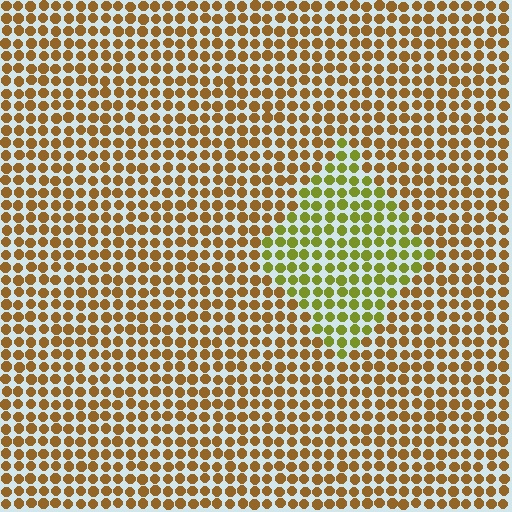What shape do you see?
I see a diamond.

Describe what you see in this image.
The image is filled with small brown elements in a uniform arrangement. A diamond-shaped region is visible where the elements are tinted to a slightly different hue, forming a subtle color boundary.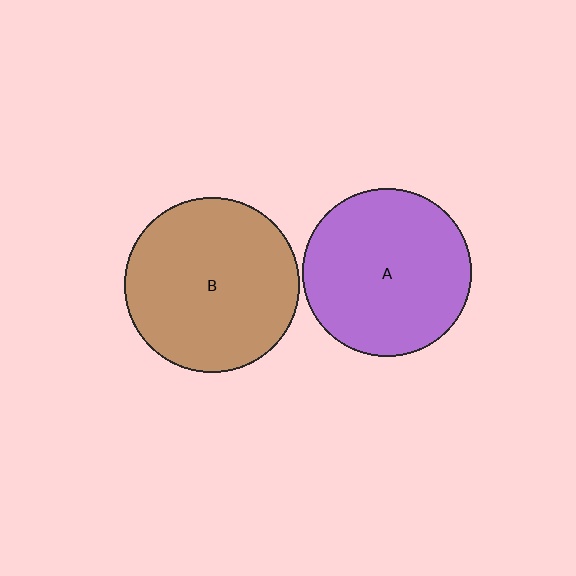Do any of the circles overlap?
No, none of the circles overlap.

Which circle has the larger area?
Circle B (brown).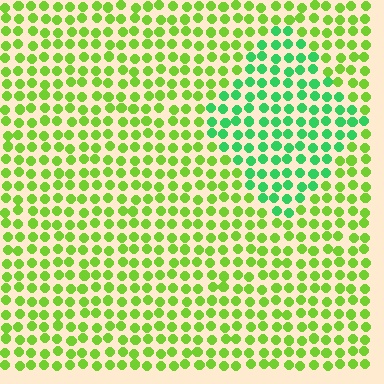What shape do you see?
I see a diamond.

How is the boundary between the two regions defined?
The boundary is defined purely by a slight shift in hue (about 42 degrees). Spacing, size, and orientation are identical on both sides.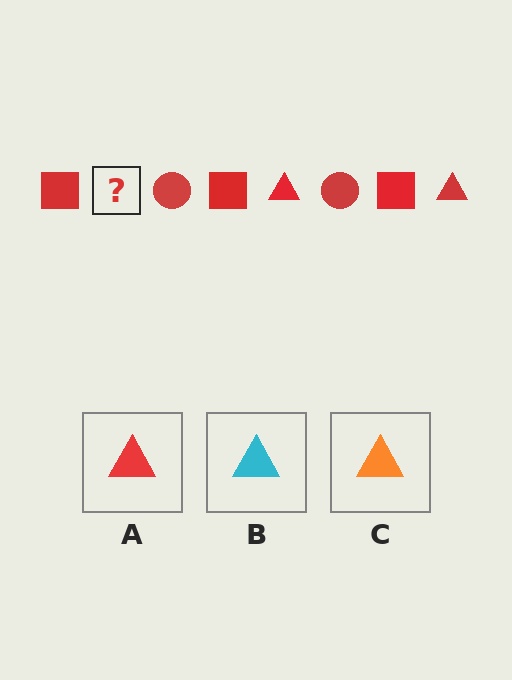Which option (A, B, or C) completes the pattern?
A.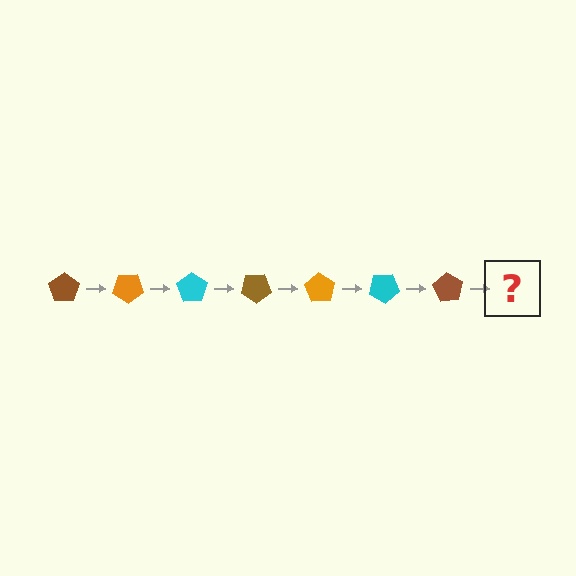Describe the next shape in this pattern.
It should be an orange pentagon, rotated 245 degrees from the start.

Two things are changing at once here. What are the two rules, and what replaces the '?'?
The two rules are that it rotates 35 degrees each step and the color cycles through brown, orange, and cyan. The '?' should be an orange pentagon, rotated 245 degrees from the start.